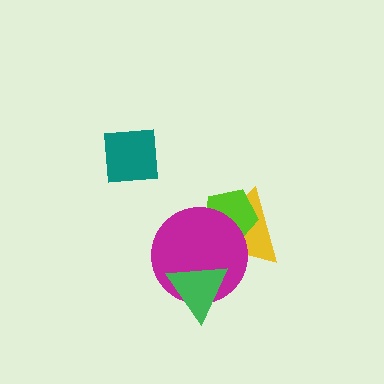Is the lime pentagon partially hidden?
Yes, it is partially covered by another shape.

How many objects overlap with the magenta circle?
3 objects overlap with the magenta circle.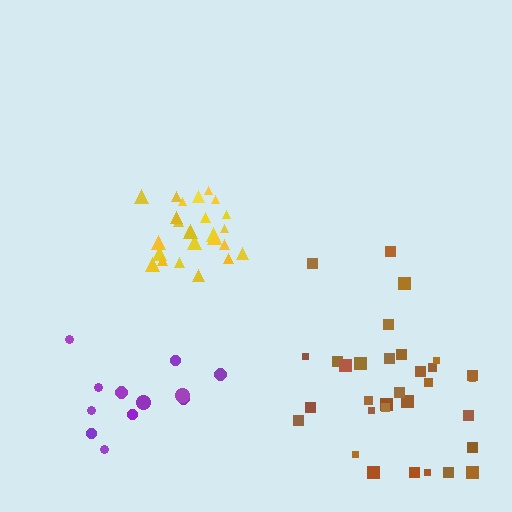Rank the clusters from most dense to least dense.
yellow, brown, purple.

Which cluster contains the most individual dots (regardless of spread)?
Brown (33).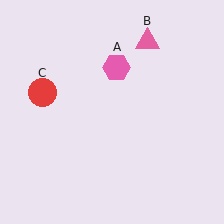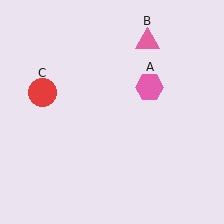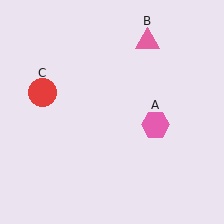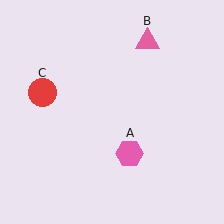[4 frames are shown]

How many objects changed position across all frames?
1 object changed position: pink hexagon (object A).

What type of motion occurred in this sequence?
The pink hexagon (object A) rotated clockwise around the center of the scene.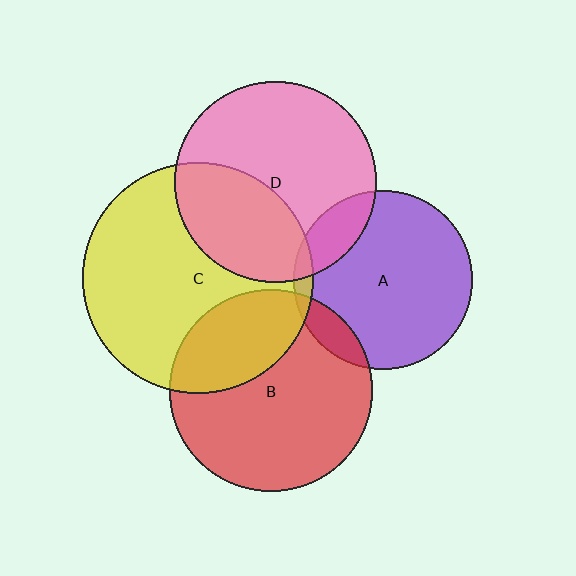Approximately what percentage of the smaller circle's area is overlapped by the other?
Approximately 35%.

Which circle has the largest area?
Circle C (yellow).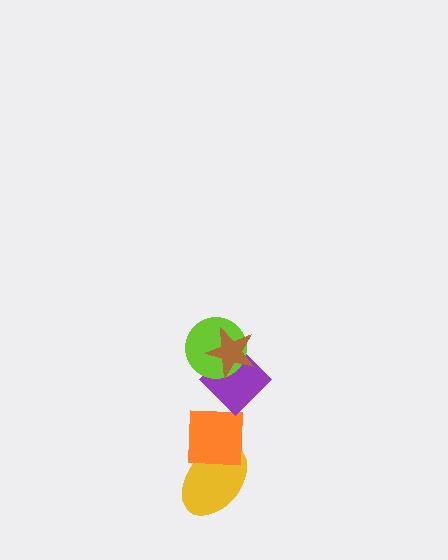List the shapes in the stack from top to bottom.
From top to bottom: the brown star, the lime circle, the purple diamond, the orange square, the yellow ellipse.